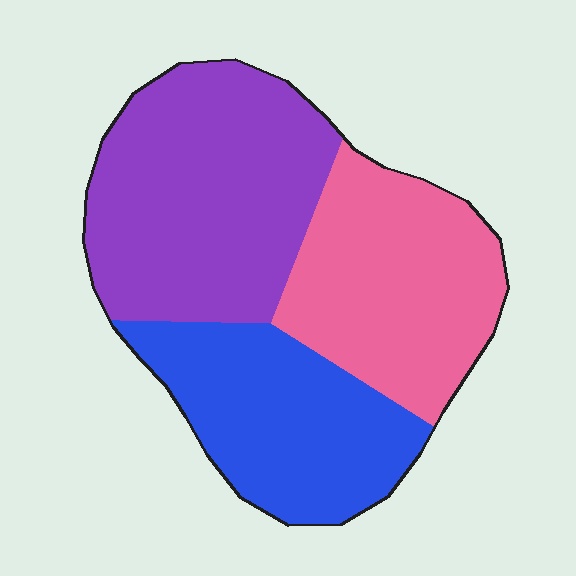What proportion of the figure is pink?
Pink covers about 30% of the figure.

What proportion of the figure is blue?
Blue covers around 30% of the figure.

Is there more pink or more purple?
Purple.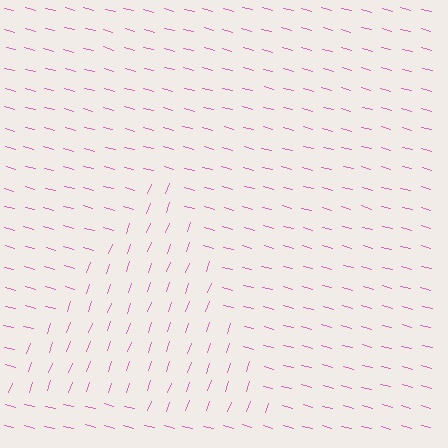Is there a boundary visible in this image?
Yes, there is a texture boundary formed by a change in line orientation.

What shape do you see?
I see a triangle.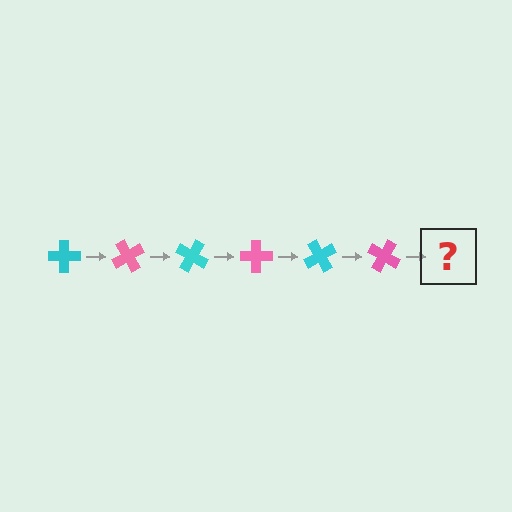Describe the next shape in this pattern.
It should be a cyan cross, rotated 360 degrees from the start.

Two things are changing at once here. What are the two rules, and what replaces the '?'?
The two rules are that it rotates 60 degrees each step and the color cycles through cyan and pink. The '?' should be a cyan cross, rotated 360 degrees from the start.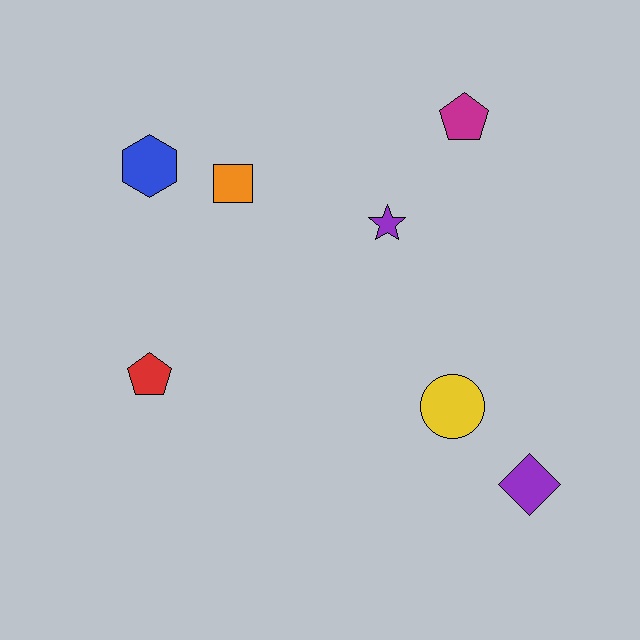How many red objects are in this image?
There is 1 red object.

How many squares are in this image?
There is 1 square.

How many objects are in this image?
There are 7 objects.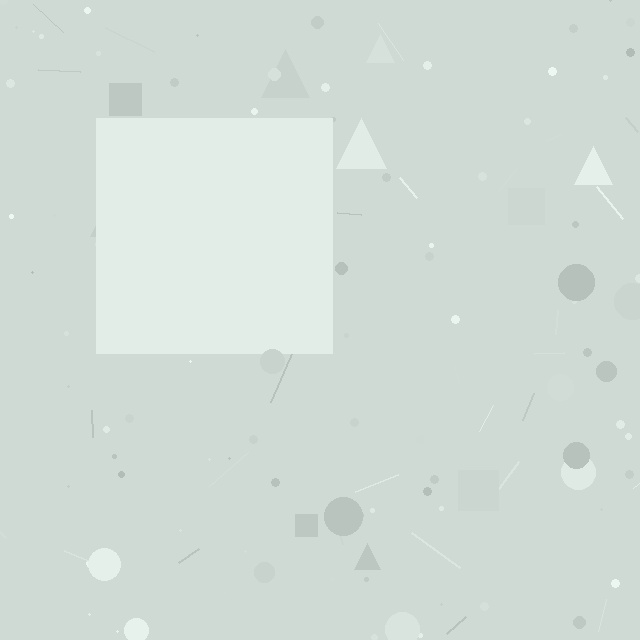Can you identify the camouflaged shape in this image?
The camouflaged shape is a square.